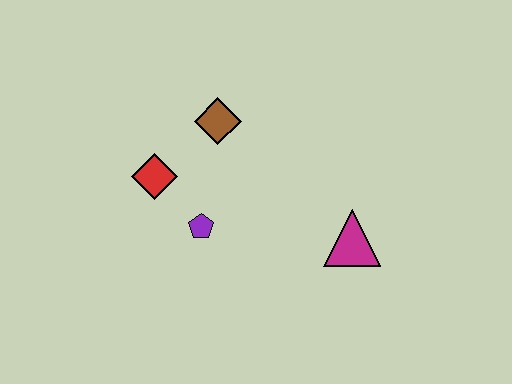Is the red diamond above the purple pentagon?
Yes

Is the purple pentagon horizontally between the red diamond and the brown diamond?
Yes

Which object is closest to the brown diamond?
The red diamond is closest to the brown diamond.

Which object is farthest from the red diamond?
The magenta triangle is farthest from the red diamond.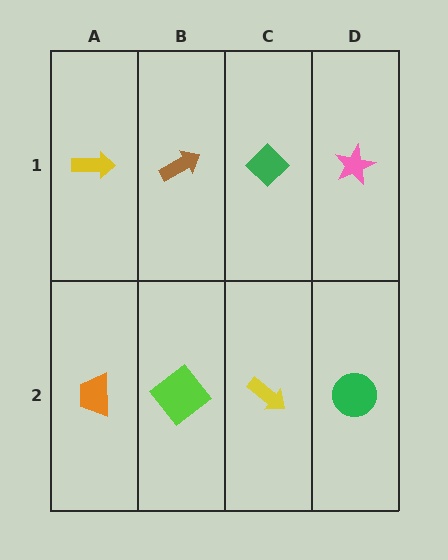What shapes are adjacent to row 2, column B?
A brown arrow (row 1, column B), an orange trapezoid (row 2, column A), a yellow arrow (row 2, column C).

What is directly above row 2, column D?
A pink star.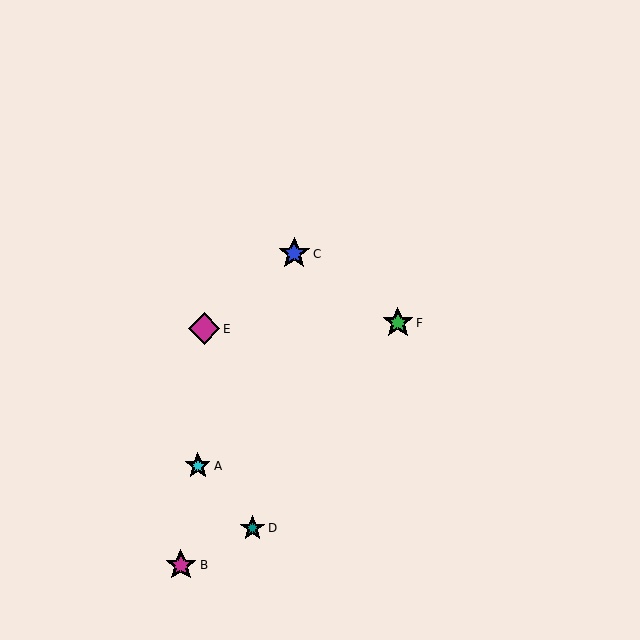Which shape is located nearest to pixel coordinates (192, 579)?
The magenta star (labeled B) at (181, 565) is nearest to that location.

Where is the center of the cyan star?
The center of the cyan star is at (198, 466).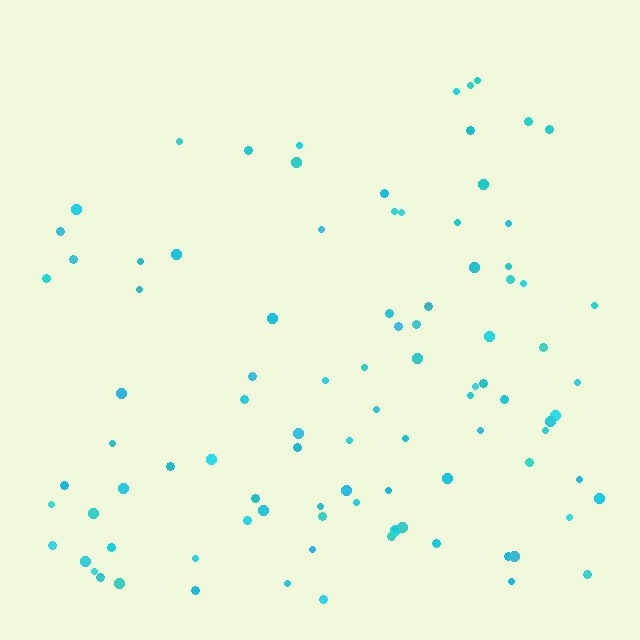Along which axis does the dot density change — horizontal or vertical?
Vertical.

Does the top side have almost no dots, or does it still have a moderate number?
Still a moderate number, just noticeably fewer than the bottom.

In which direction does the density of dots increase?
From top to bottom, with the bottom side densest.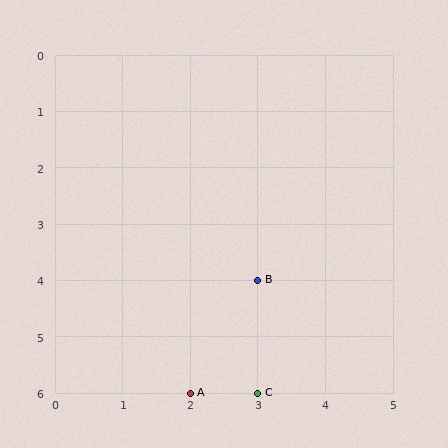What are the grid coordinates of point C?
Point C is at grid coordinates (3, 6).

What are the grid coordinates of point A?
Point A is at grid coordinates (2, 6).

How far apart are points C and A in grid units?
Points C and A are 1 column apart.